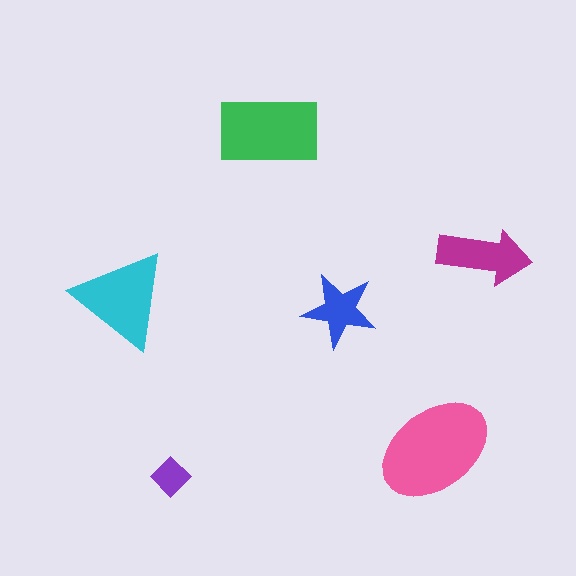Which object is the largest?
The pink ellipse.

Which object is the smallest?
The purple diamond.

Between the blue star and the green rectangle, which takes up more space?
The green rectangle.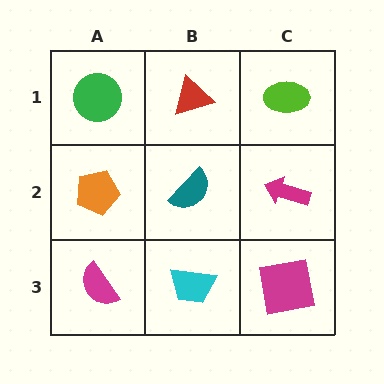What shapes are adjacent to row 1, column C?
A magenta arrow (row 2, column C), a red triangle (row 1, column B).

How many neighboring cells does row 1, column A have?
2.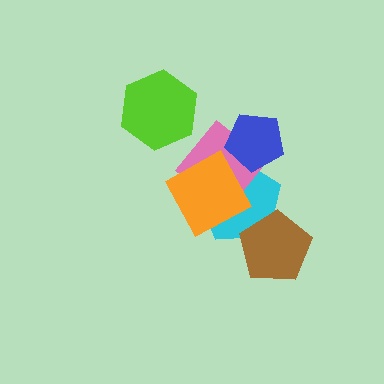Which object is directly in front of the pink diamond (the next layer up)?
The orange diamond is directly in front of the pink diamond.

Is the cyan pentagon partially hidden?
Yes, it is partially covered by another shape.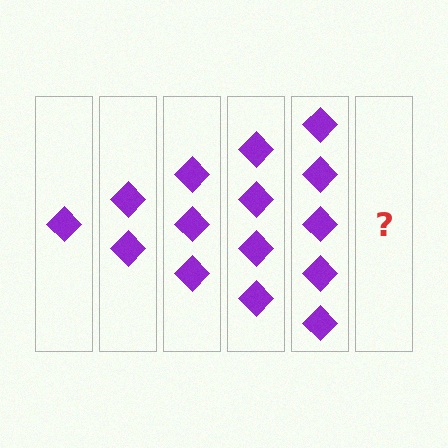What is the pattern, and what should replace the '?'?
The pattern is that each step adds one more diamond. The '?' should be 6 diamonds.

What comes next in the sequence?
The next element should be 6 diamonds.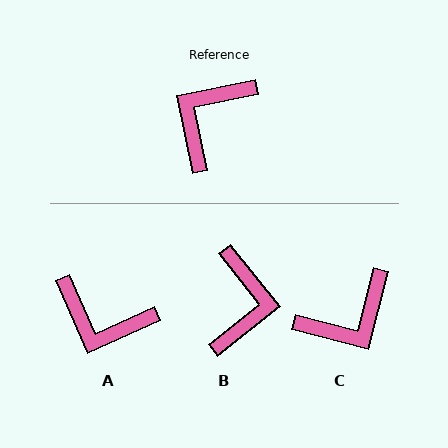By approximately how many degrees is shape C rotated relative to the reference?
Approximately 154 degrees counter-clockwise.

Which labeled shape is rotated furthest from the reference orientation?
C, about 154 degrees away.